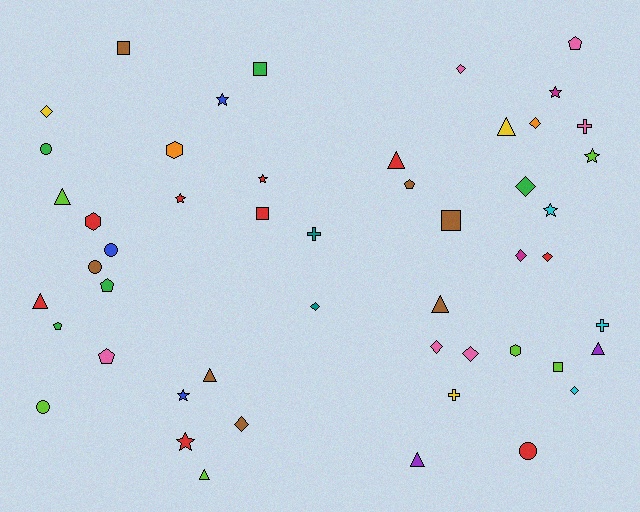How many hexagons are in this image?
There are 3 hexagons.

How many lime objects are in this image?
There are 6 lime objects.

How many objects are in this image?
There are 50 objects.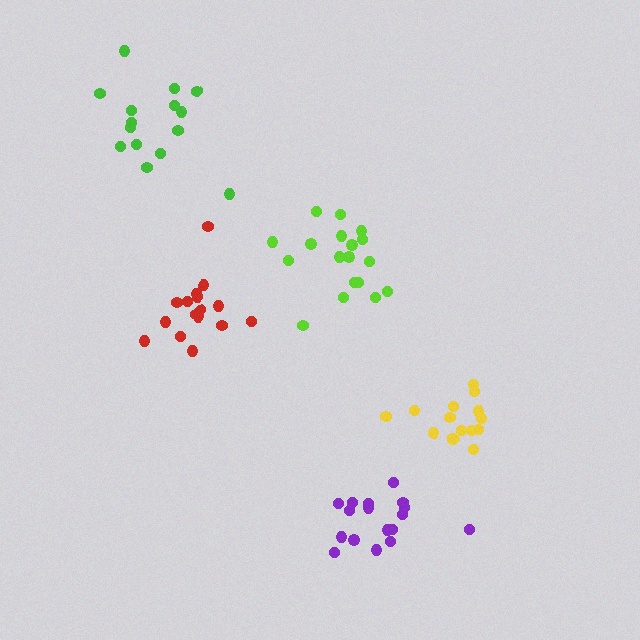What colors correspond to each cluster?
The clusters are colored: lime, yellow, red, purple, green.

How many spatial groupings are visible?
There are 5 spatial groupings.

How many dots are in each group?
Group 1: 18 dots, Group 2: 15 dots, Group 3: 16 dots, Group 4: 17 dots, Group 5: 15 dots (81 total).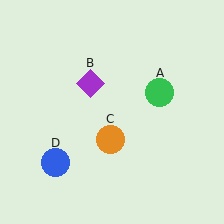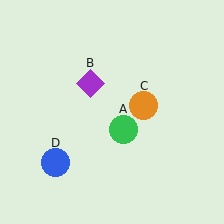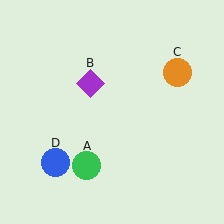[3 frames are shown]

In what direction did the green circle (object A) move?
The green circle (object A) moved down and to the left.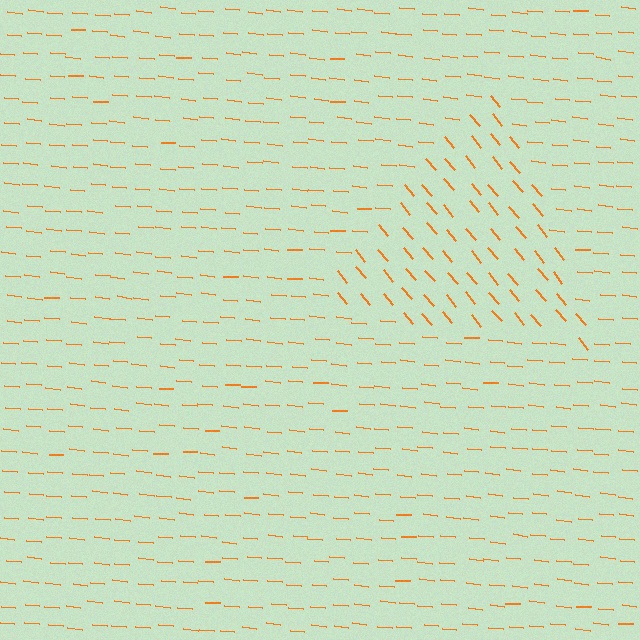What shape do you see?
I see a triangle.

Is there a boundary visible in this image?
Yes, there is a texture boundary formed by a change in line orientation.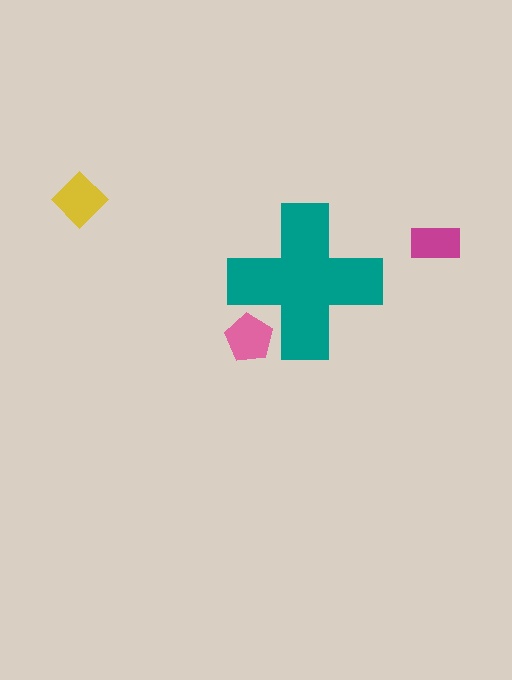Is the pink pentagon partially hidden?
Yes, the pink pentagon is partially hidden behind the teal cross.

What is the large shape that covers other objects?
A teal cross.